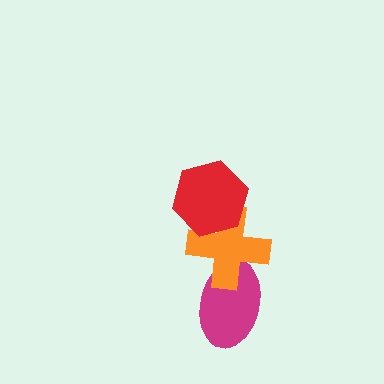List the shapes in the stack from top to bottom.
From top to bottom: the red hexagon, the orange cross, the magenta ellipse.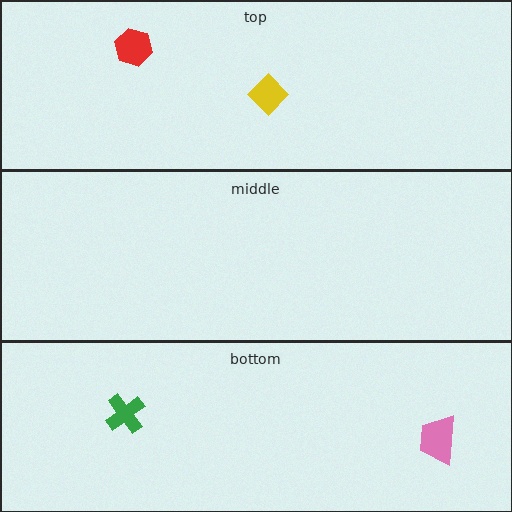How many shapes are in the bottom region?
2.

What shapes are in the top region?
The red hexagon, the yellow diamond.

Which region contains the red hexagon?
The top region.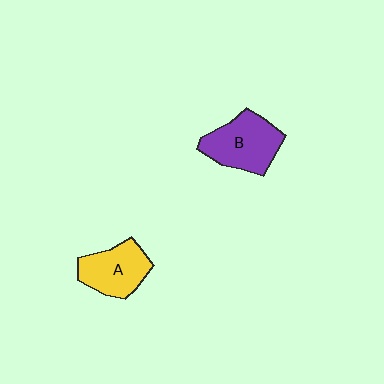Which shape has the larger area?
Shape B (purple).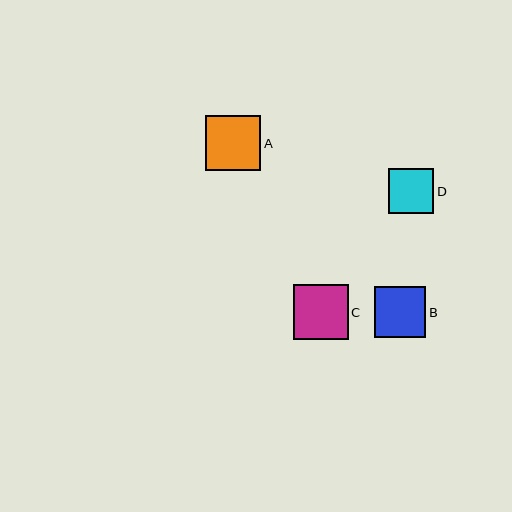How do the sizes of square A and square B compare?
Square A and square B are approximately the same size.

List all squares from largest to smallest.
From largest to smallest: A, C, B, D.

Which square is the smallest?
Square D is the smallest with a size of approximately 45 pixels.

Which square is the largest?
Square A is the largest with a size of approximately 55 pixels.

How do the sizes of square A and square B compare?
Square A and square B are approximately the same size.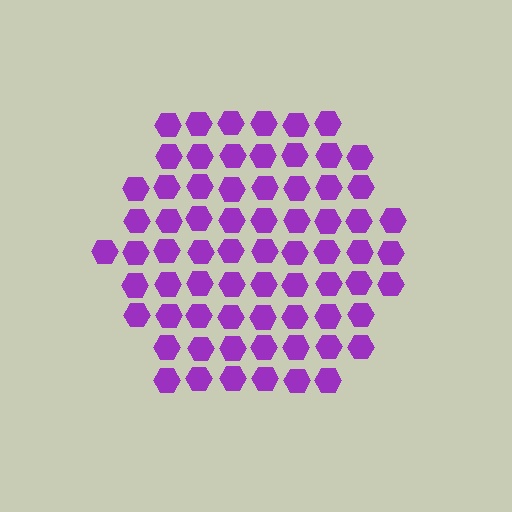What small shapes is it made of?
It is made of small hexagons.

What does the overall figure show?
The overall figure shows a hexagon.